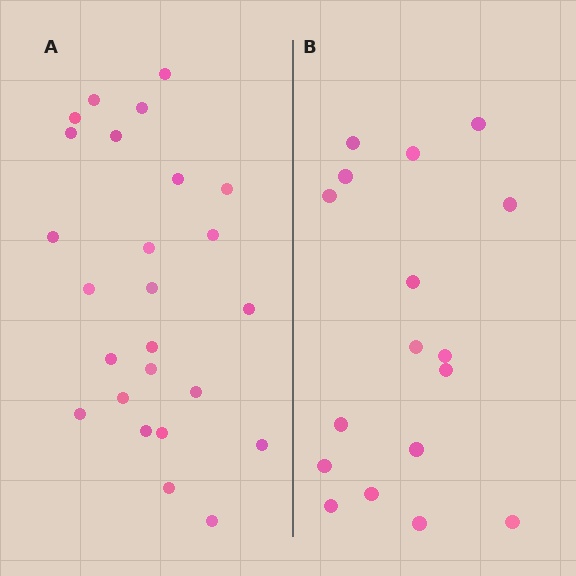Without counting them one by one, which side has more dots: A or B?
Region A (the left region) has more dots.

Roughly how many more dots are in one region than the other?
Region A has roughly 8 or so more dots than region B.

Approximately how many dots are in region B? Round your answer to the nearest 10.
About 20 dots. (The exact count is 17, which rounds to 20.)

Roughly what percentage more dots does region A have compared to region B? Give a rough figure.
About 45% more.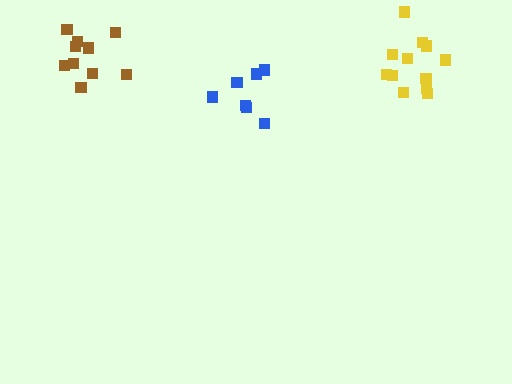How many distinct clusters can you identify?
There are 3 distinct clusters.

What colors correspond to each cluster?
The clusters are colored: yellow, blue, brown.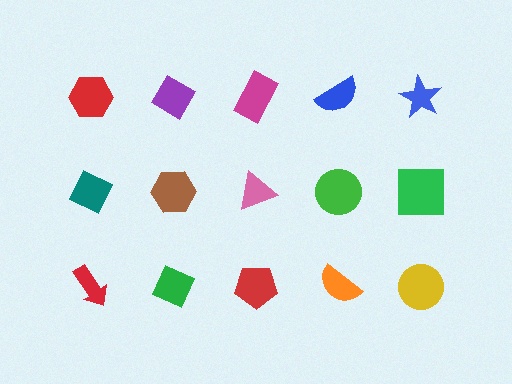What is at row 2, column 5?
A green square.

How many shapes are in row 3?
5 shapes.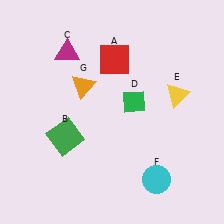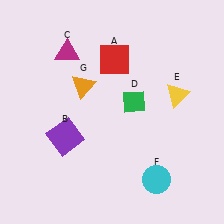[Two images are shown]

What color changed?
The square (B) changed from green in Image 1 to purple in Image 2.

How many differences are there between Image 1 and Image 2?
There is 1 difference between the two images.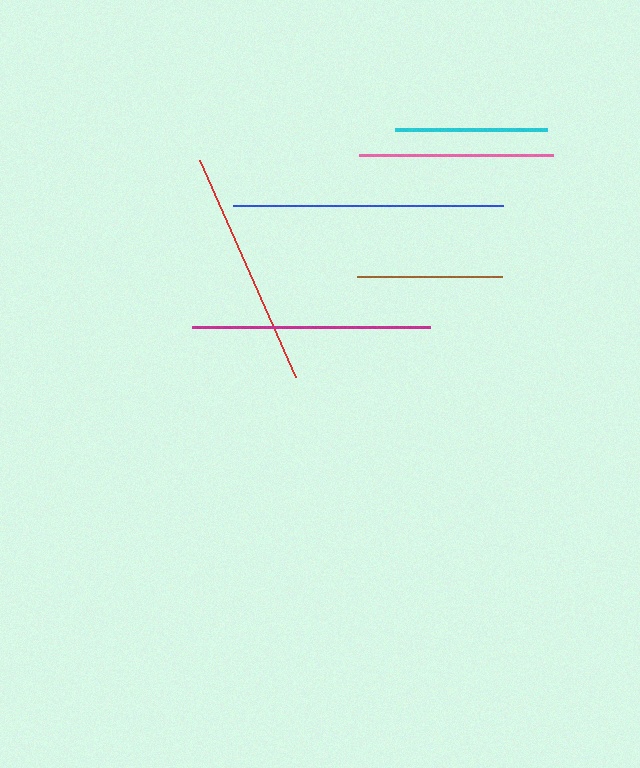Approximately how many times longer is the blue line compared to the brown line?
The blue line is approximately 1.9 times the length of the brown line.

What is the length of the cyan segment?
The cyan segment is approximately 152 pixels long.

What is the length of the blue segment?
The blue segment is approximately 270 pixels long.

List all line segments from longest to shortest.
From longest to shortest: blue, magenta, red, pink, cyan, brown.